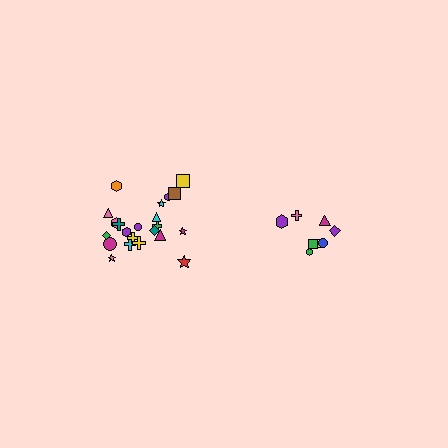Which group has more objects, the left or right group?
The left group.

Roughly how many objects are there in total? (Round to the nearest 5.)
Roughly 30 objects in total.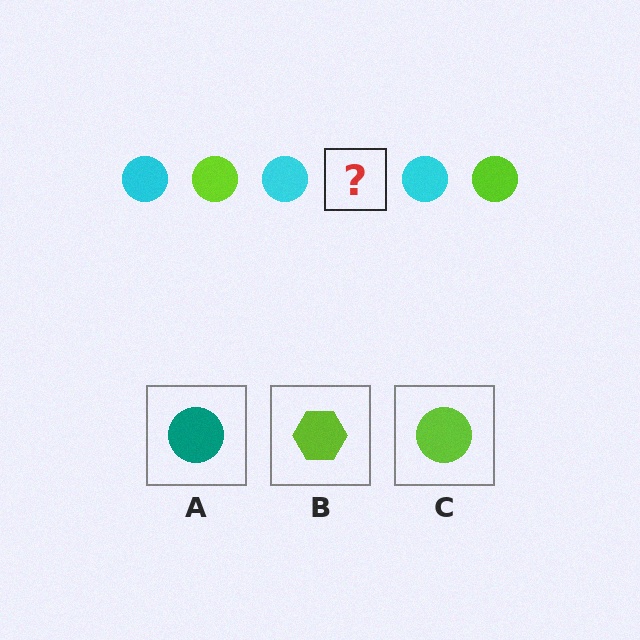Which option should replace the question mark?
Option C.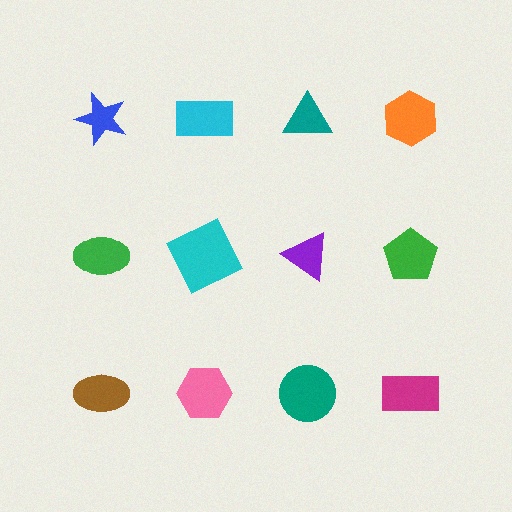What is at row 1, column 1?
A blue star.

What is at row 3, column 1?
A brown ellipse.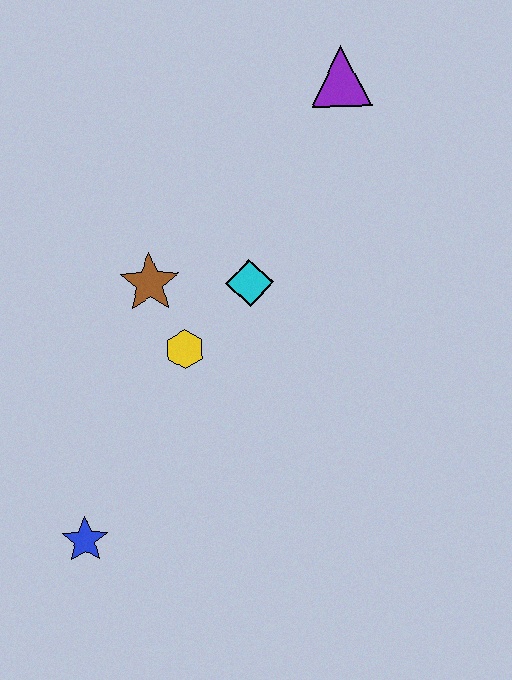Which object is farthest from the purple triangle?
The blue star is farthest from the purple triangle.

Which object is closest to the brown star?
The yellow hexagon is closest to the brown star.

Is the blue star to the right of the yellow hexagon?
No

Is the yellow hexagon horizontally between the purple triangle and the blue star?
Yes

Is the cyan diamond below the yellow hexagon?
No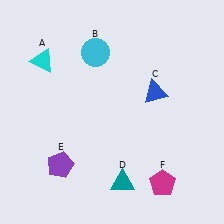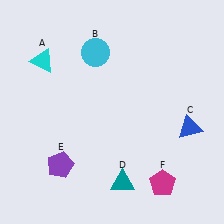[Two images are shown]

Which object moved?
The blue triangle (C) moved down.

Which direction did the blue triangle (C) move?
The blue triangle (C) moved down.